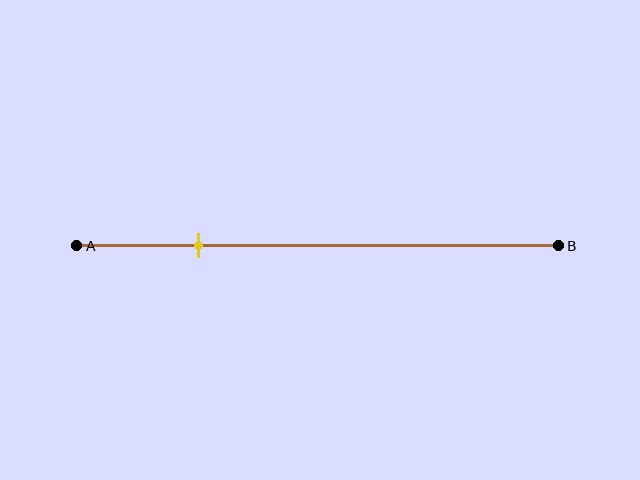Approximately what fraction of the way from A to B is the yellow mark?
The yellow mark is approximately 25% of the way from A to B.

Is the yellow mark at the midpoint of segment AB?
No, the mark is at about 25% from A, not at the 50% midpoint.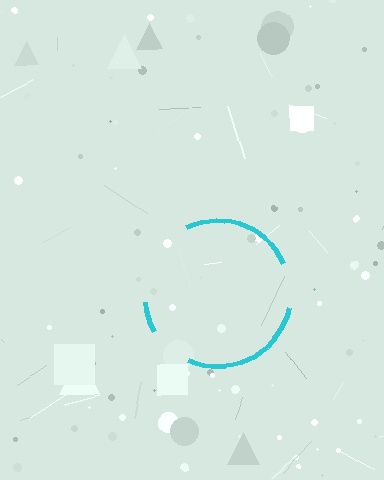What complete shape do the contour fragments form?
The contour fragments form a circle.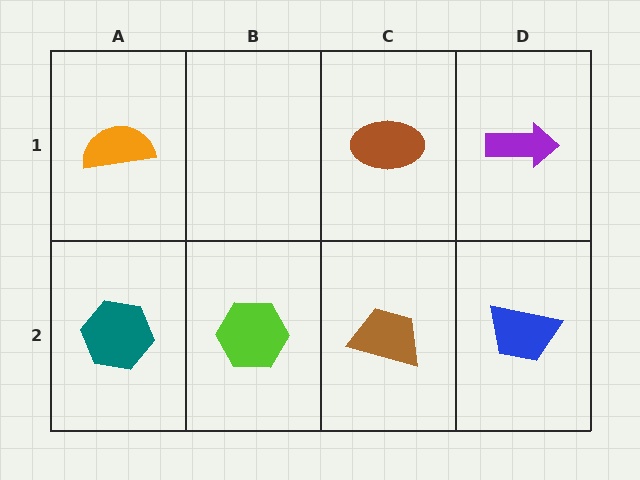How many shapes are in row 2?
4 shapes.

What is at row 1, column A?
An orange semicircle.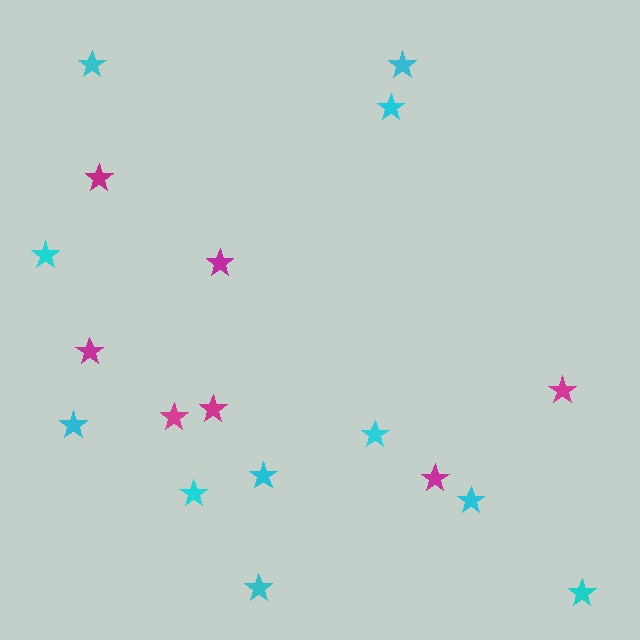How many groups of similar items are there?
There are 2 groups: one group of cyan stars (11) and one group of magenta stars (7).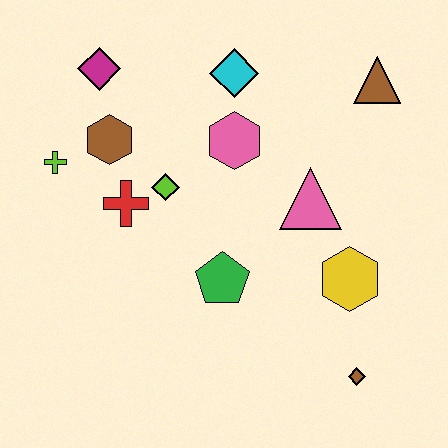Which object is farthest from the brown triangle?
The lime cross is farthest from the brown triangle.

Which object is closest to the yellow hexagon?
The pink triangle is closest to the yellow hexagon.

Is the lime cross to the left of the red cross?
Yes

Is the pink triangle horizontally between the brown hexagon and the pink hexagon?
No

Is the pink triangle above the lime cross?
No